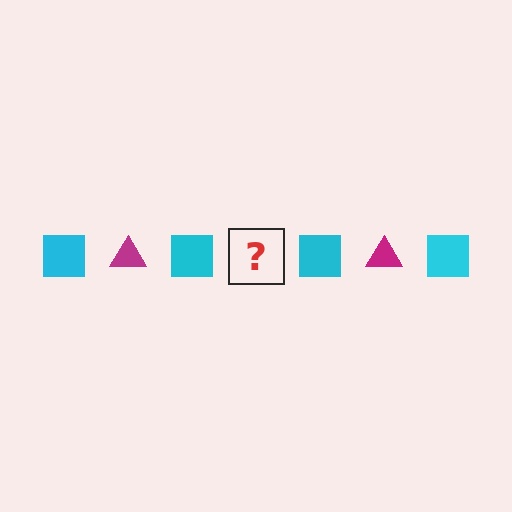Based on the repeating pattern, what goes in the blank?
The blank should be a magenta triangle.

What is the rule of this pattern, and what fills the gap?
The rule is that the pattern alternates between cyan square and magenta triangle. The gap should be filled with a magenta triangle.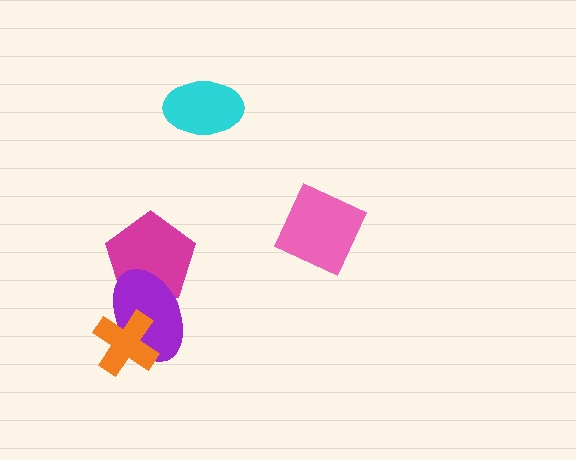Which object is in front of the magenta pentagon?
The purple ellipse is in front of the magenta pentagon.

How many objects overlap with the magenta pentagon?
1 object overlaps with the magenta pentagon.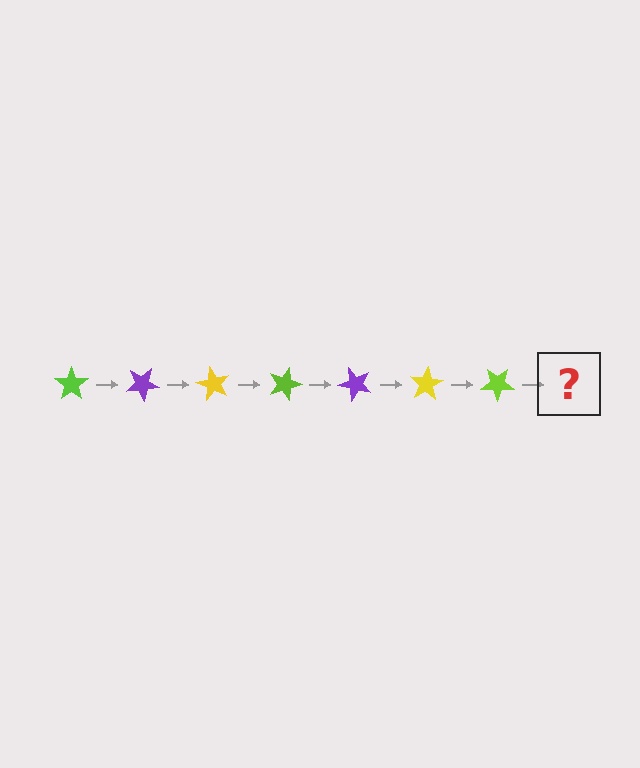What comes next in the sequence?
The next element should be a purple star, rotated 210 degrees from the start.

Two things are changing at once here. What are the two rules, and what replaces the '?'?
The two rules are that it rotates 30 degrees each step and the color cycles through lime, purple, and yellow. The '?' should be a purple star, rotated 210 degrees from the start.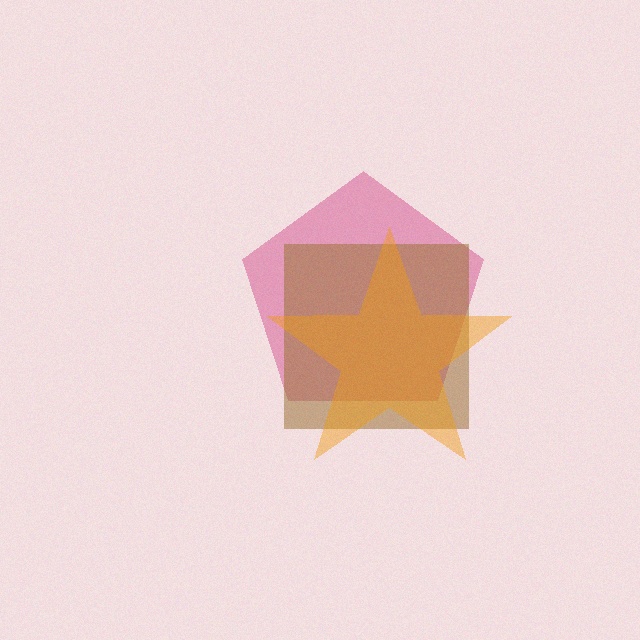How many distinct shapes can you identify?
There are 3 distinct shapes: a pink pentagon, a brown square, an orange star.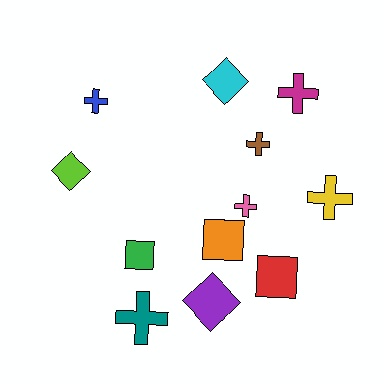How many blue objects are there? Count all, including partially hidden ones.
There is 1 blue object.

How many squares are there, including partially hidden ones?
There are 3 squares.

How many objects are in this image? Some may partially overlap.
There are 12 objects.